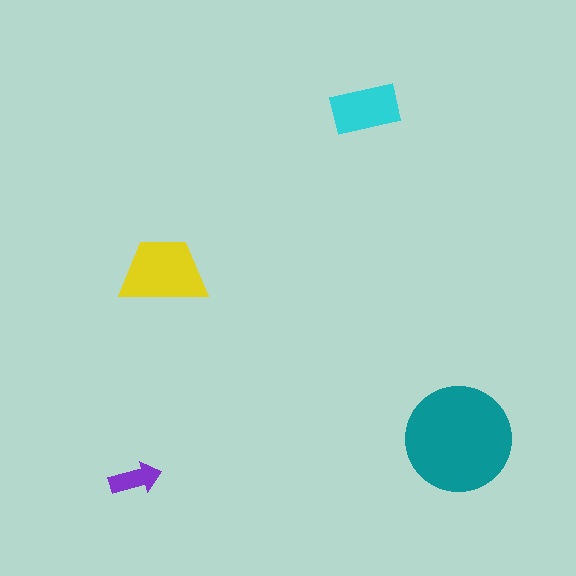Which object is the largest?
The teal circle.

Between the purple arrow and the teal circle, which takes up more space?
The teal circle.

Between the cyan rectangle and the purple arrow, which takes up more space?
The cyan rectangle.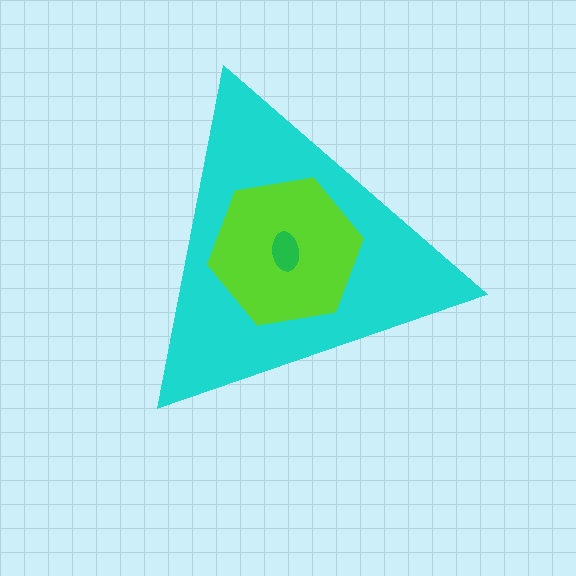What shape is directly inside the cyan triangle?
The lime hexagon.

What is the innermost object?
The green ellipse.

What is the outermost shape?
The cyan triangle.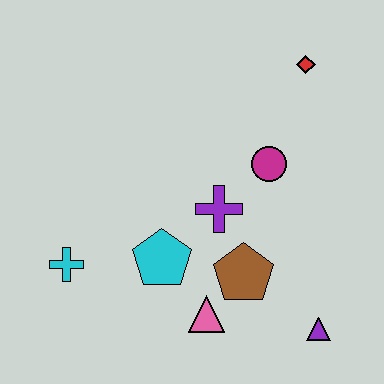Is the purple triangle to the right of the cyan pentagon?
Yes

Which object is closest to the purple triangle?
The brown pentagon is closest to the purple triangle.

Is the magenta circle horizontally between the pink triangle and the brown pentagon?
No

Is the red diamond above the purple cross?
Yes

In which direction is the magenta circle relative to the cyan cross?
The magenta circle is to the right of the cyan cross.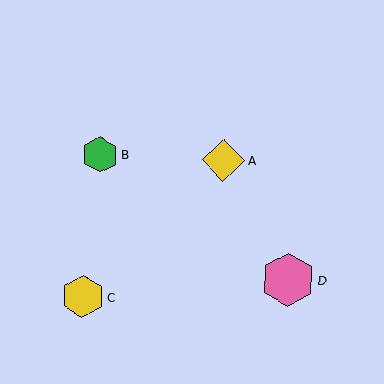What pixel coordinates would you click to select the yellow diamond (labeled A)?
Click at (224, 160) to select the yellow diamond A.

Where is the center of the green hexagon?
The center of the green hexagon is at (100, 154).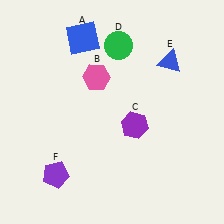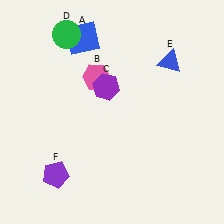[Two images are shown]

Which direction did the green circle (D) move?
The green circle (D) moved left.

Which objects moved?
The objects that moved are: the purple hexagon (C), the green circle (D).